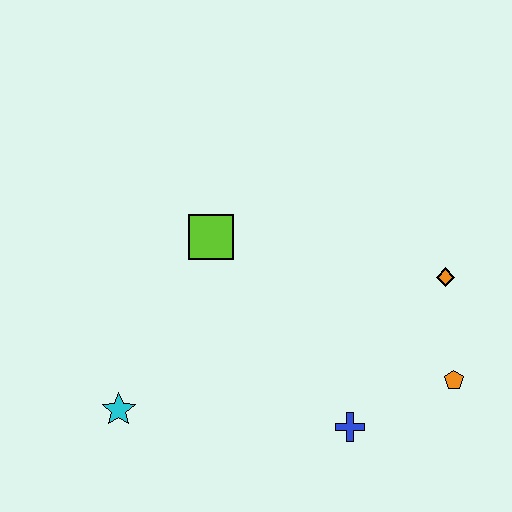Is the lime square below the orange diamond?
No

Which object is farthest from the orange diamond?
The cyan star is farthest from the orange diamond.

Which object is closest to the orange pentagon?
The orange diamond is closest to the orange pentagon.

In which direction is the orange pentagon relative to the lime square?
The orange pentagon is to the right of the lime square.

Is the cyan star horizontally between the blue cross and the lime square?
No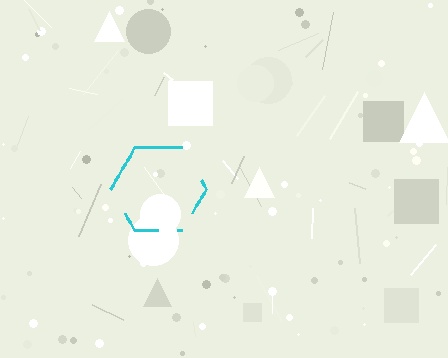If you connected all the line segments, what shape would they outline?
They would outline a hexagon.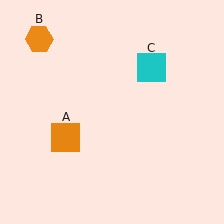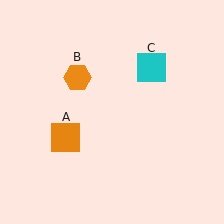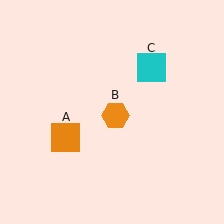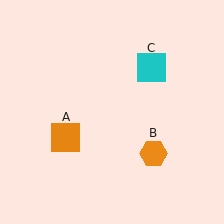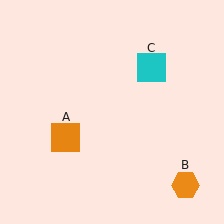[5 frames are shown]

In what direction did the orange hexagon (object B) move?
The orange hexagon (object B) moved down and to the right.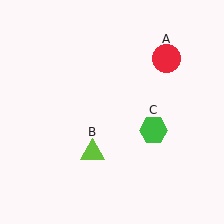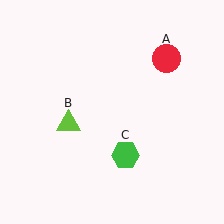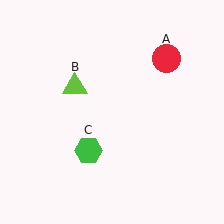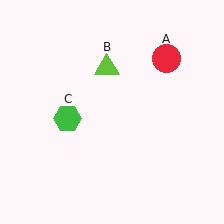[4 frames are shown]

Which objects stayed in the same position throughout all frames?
Red circle (object A) remained stationary.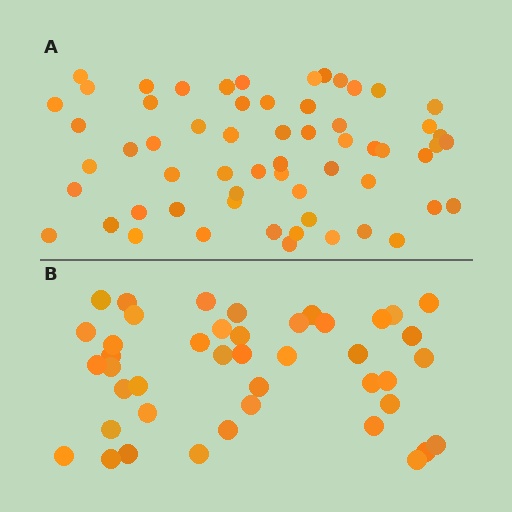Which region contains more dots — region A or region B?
Region A (the top region) has more dots.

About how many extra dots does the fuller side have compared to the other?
Region A has approximately 15 more dots than region B.